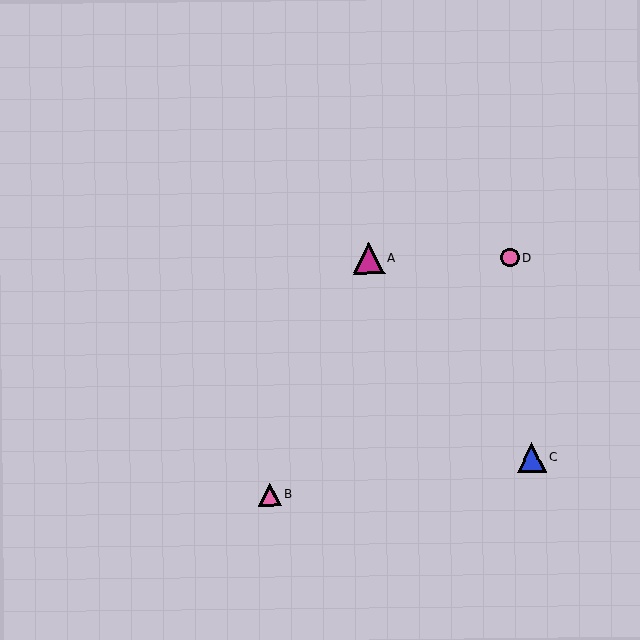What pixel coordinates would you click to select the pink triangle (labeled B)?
Click at (270, 494) to select the pink triangle B.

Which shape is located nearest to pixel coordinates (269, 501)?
The pink triangle (labeled B) at (270, 494) is nearest to that location.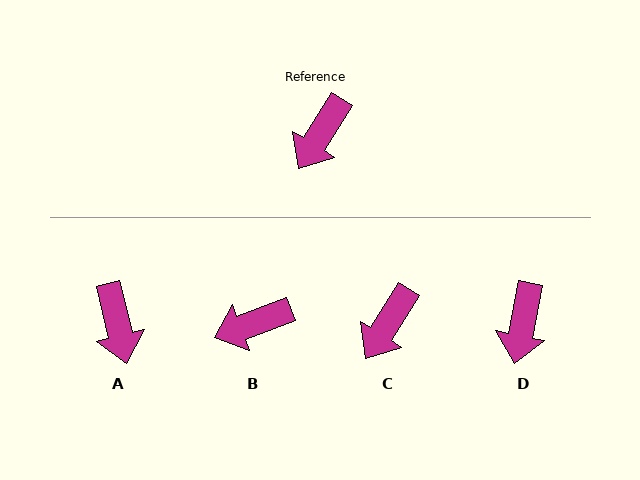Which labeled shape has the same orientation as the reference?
C.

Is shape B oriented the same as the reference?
No, it is off by about 38 degrees.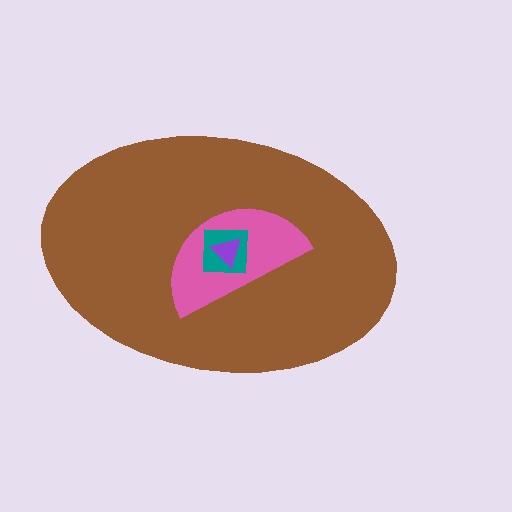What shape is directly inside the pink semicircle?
The teal square.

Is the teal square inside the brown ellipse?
Yes.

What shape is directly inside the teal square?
The purple triangle.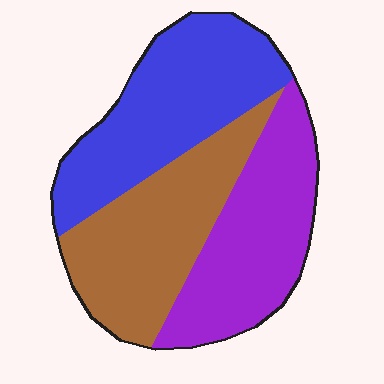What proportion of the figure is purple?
Purple takes up about one third (1/3) of the figure.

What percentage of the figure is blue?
Blue takes up about one third (1/3) of the figure.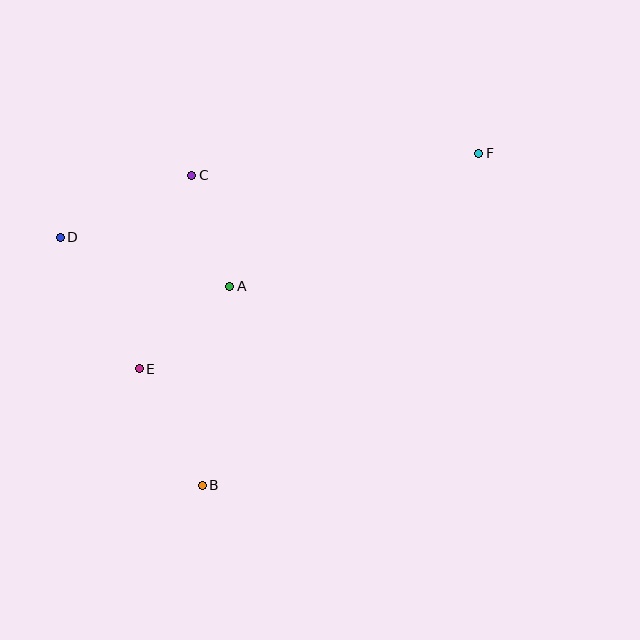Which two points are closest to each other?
Points A and C are closest to each other.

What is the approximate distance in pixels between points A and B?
The distance between A and B is approximately 201 pixels.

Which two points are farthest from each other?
Points B and F are farthest from each other.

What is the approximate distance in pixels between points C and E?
The distance between C and E is approximately 201 pixels.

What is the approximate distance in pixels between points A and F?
The distance between A and F is approximately 282 pixels.